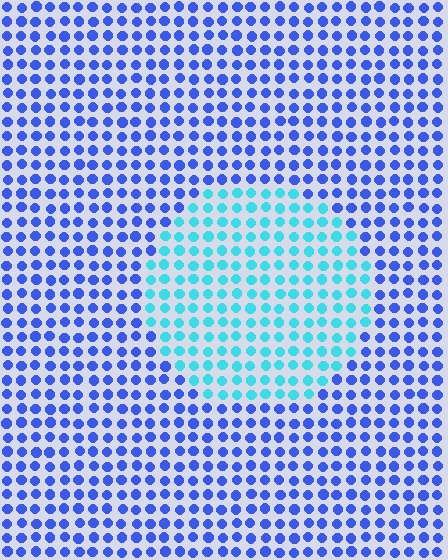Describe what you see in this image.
The image is filled with small blue elements in a uniform arrangement. A circle-shaped region is visible where the elements are tinted to a slightly different hue, forming a subtle color boundary.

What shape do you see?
I see a circle.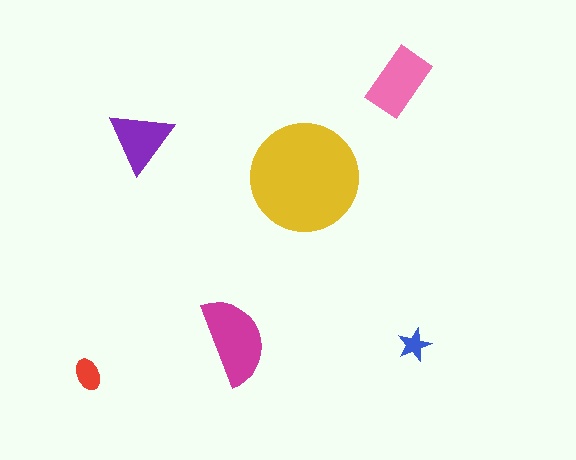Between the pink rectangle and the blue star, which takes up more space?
The pink rectangle.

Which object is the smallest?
The blue star.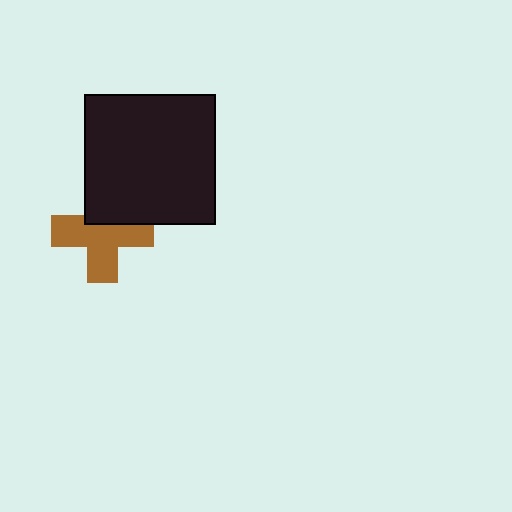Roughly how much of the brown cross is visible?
Most of it is visible (roughly 67%).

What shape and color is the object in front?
The object in front is a black square.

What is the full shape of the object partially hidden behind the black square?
The partially hidden object is a brown cross.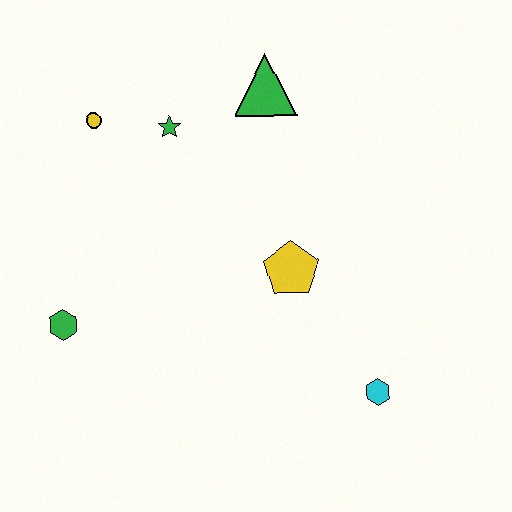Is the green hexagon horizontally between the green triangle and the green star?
No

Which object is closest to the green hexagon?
The yellow circle is closest to the green hexagon.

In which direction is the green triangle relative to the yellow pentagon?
The green triangle is above the yellow pentagon.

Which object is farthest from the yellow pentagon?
The yellow circle is farthest from the yellow pentagon.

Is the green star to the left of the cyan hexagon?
Yes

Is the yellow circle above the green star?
Yes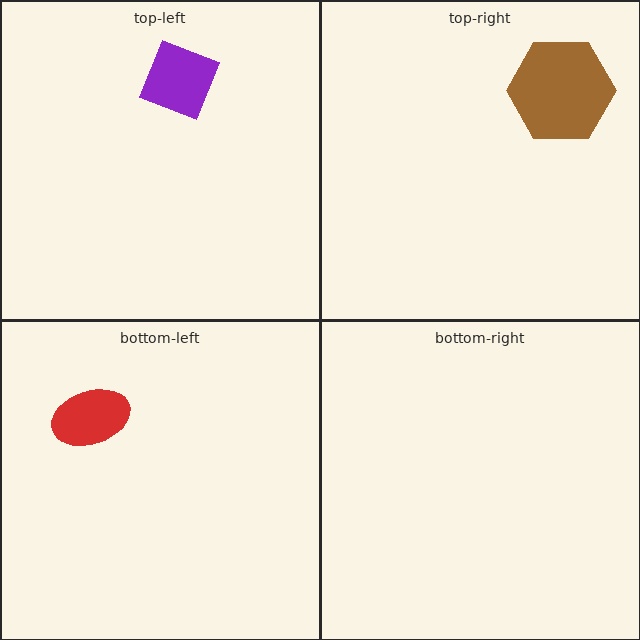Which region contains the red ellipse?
The bottom-left region.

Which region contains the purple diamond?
The top-left region.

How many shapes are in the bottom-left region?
1.